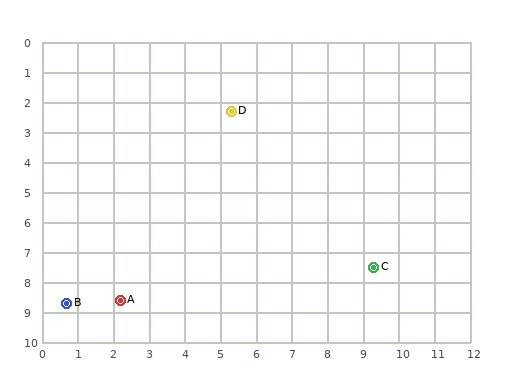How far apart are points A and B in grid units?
Points A and B are about 1.5 grid units apart.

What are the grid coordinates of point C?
Point C is at approximately (9.3, 7.5).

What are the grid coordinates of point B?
Point B is at approximately (0.7, 8.7).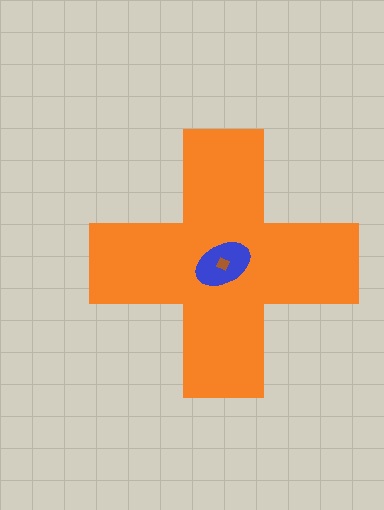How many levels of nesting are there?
3.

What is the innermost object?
The brown diamond.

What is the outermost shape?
The orange cross.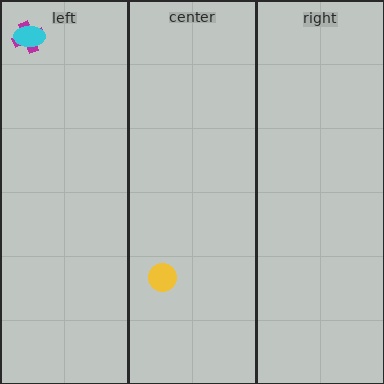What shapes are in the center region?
The yellow circle.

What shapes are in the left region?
The magenta cross, the cyan ellipse.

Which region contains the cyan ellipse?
The left region.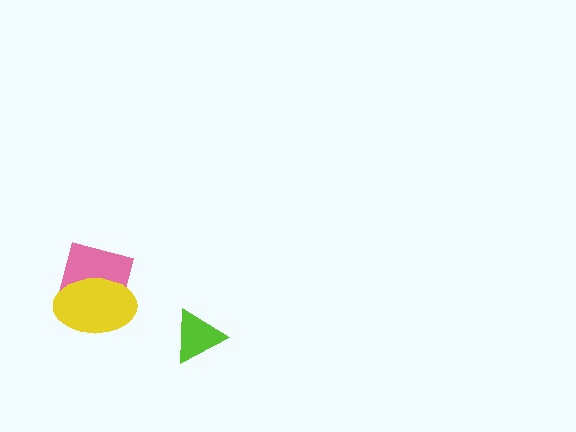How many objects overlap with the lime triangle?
0 objects overlap with the lime triangle.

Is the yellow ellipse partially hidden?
No, no other shape covers it.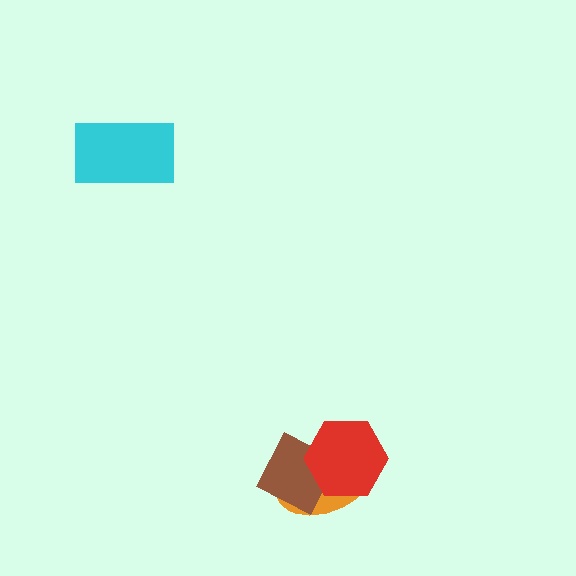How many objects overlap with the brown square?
2 objects overlap with the brown square.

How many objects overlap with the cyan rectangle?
0 objects overlap with the cyan rectangle.